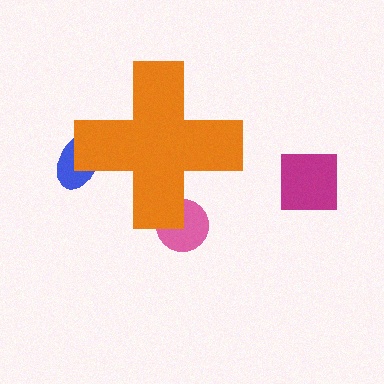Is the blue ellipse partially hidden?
Yes, the blue ellipse is partially hidden behind the orange cross.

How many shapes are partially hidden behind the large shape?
2 shapes are partially hidden.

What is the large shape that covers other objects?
An orange cross.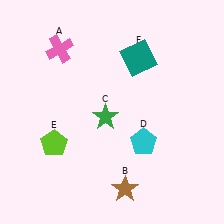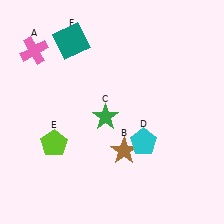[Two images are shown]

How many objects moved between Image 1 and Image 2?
3 objects moved between the two images.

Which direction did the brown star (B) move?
The brown star (B) moved up.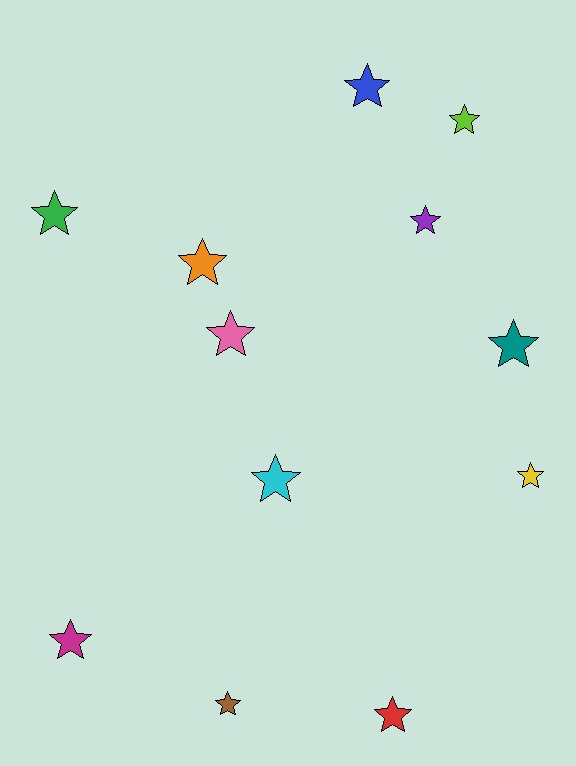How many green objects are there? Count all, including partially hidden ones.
There is 1 green object.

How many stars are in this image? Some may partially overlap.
There are 12 stars.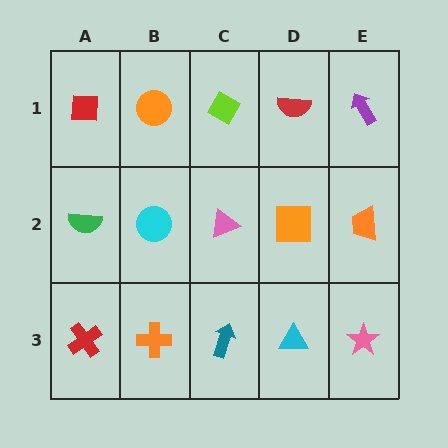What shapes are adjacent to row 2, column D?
A red semicircle (row 1, column D), a cyan triangle (row 3, column D), a pink triangle (row 2, column C), an orange trapezoid (row 2, column E).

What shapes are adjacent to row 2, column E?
A purple arrow (row 1, column E), a pink star (row 3, column E), an orange square (row 2, column D).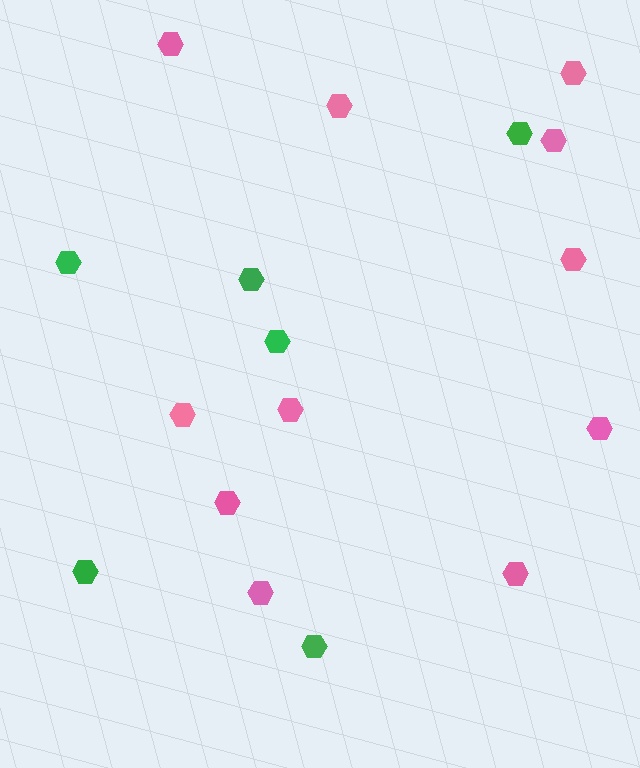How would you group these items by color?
There are 2 groups: one group of pink hexagons (11) and one group of green hexagons (6).